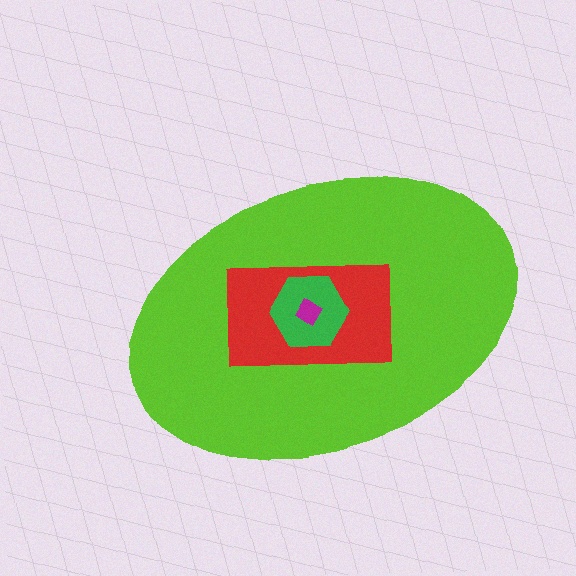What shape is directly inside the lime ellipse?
The red rectangle.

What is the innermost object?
The magenta diamond.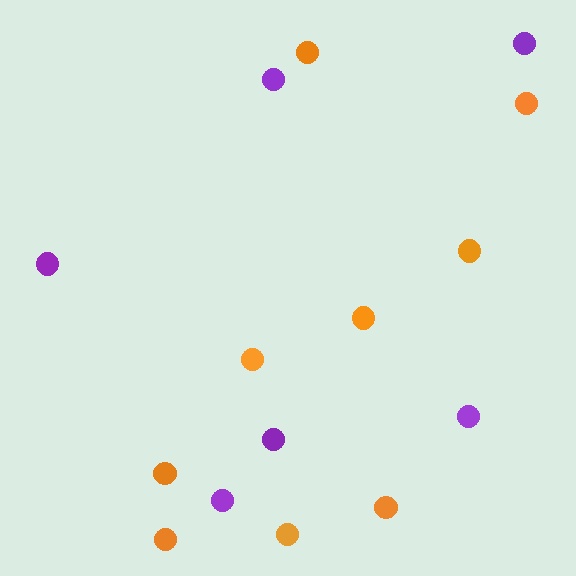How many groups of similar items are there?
There are 2 groups: one group of purple circles (6) and one group of orange circles (9).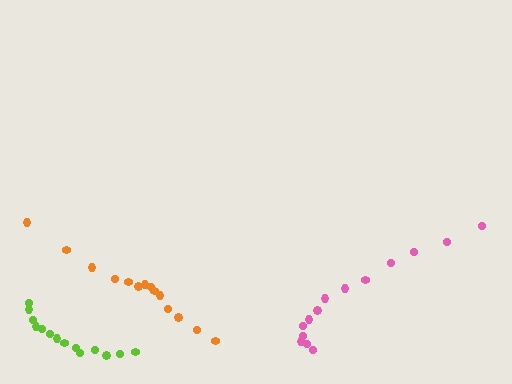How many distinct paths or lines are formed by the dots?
There are 3 distinct paths.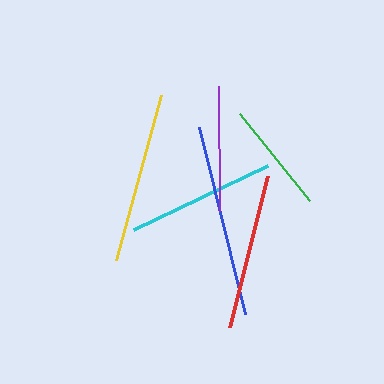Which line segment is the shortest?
The green line is the shortest at approximately 111 pixels.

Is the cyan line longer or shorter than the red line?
The red line is longer than the cyan line.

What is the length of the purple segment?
The purple segment is approximately 124 pixels long.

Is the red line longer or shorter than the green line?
The red line is longer than the green line.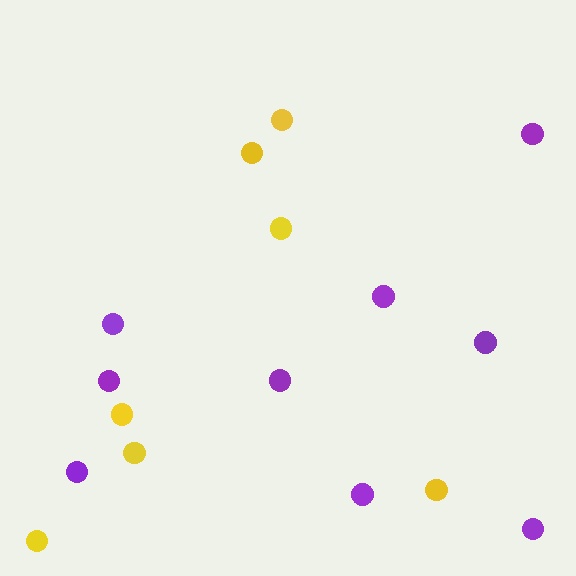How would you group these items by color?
There are 2 groups: one group of purple circles (9) and one group of yellow circles (7).